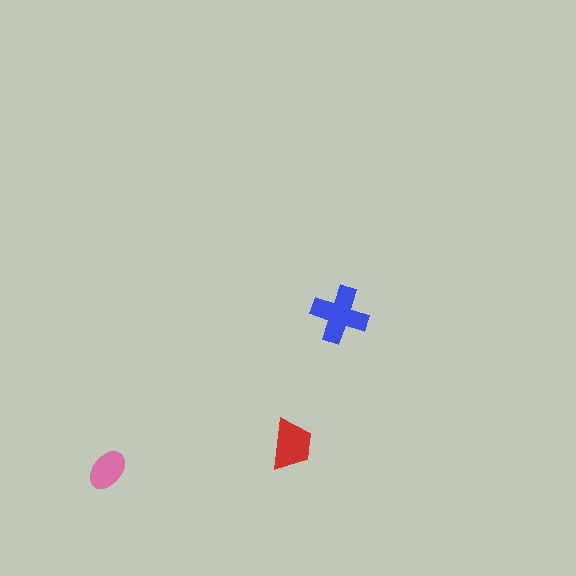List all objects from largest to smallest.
The blue cross, the red trapezoid, the pink ellipse.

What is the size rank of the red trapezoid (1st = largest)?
2nd.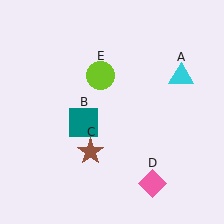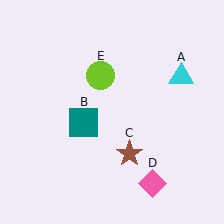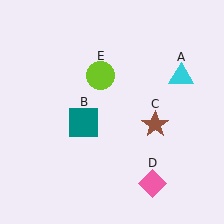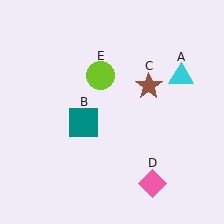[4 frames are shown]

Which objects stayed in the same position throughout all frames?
Cyan triangle (object A) and teal square (object B) and pink diamond (object D) and lime circle (object E) remained stationary.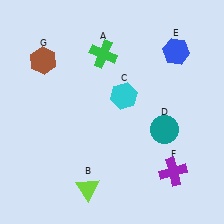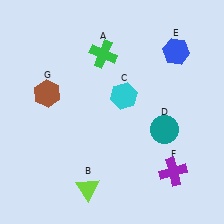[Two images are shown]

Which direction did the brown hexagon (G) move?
The brown hexagon (G) moved down.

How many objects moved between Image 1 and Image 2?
1 object moved between the two images.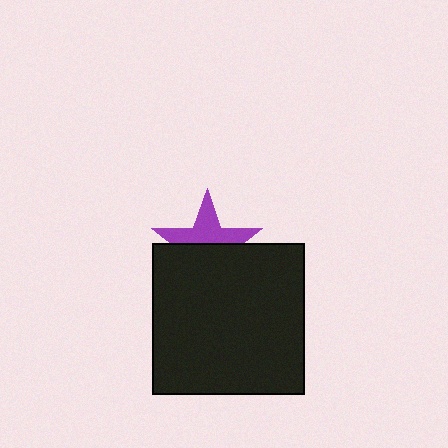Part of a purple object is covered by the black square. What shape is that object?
It is a star.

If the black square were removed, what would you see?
You would see the complete purple star.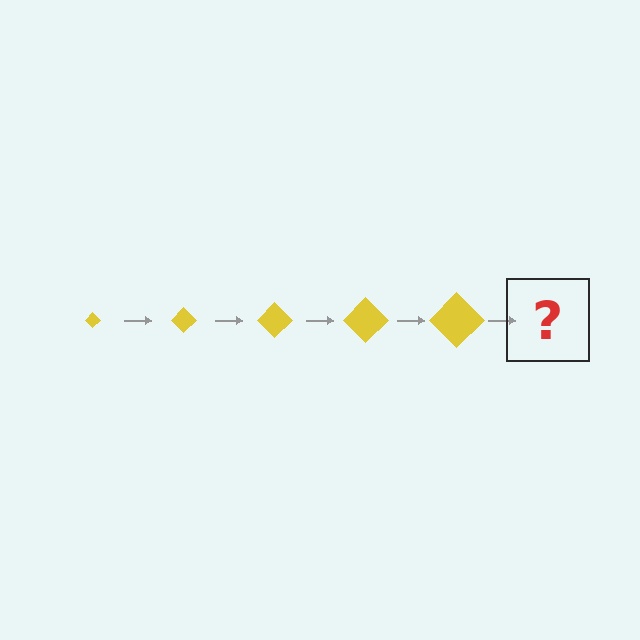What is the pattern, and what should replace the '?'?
The pattern is that the diamond gets progressively larger each step. The '?' should be a yellow diamond, larger than the previous one.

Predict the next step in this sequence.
The next step is a yellow diamond, larger than the previous one.